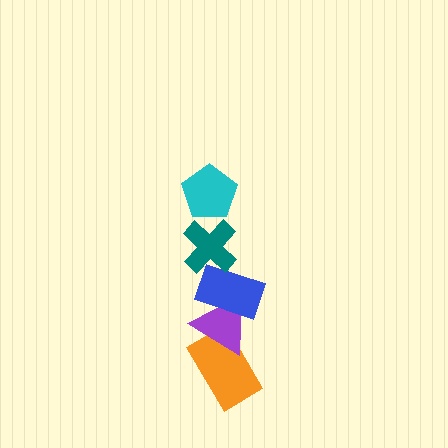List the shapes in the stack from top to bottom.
From top to bottom: the cyan pentagon, the teal cross, the blue rectangle, the purple triangle, the orange rectangle.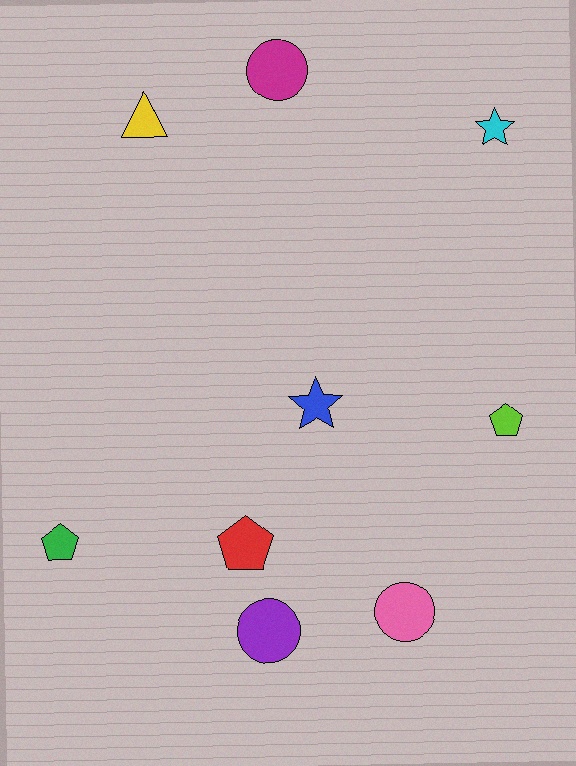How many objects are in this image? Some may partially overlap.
There are 9 objects.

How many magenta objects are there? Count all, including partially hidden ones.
There is 1 magenta object.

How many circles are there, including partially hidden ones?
There are 3 circles.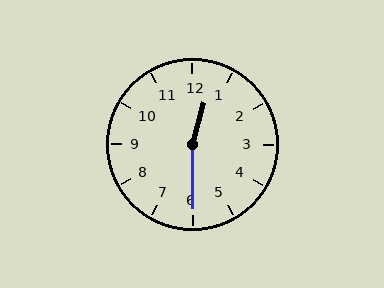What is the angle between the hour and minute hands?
Approximately 165 degrees.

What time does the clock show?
12:30.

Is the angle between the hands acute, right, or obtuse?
It is obtuse.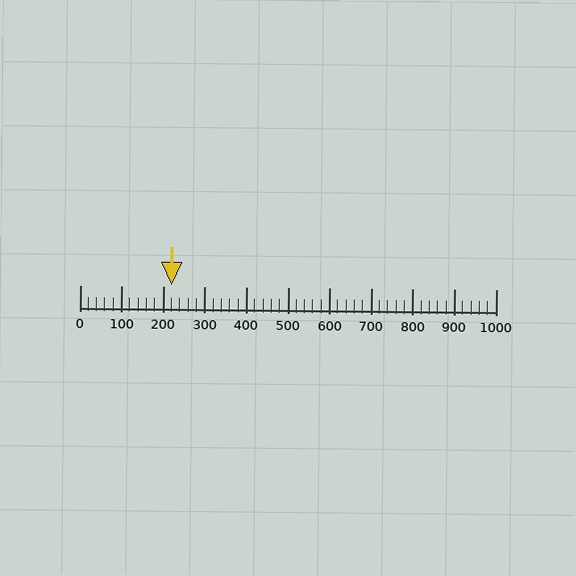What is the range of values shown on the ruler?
The ruler shows values from 0 to 1000.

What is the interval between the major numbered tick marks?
The major tick marks are spaced 100 units apart.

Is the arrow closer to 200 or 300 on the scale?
The arrow is closer to 200.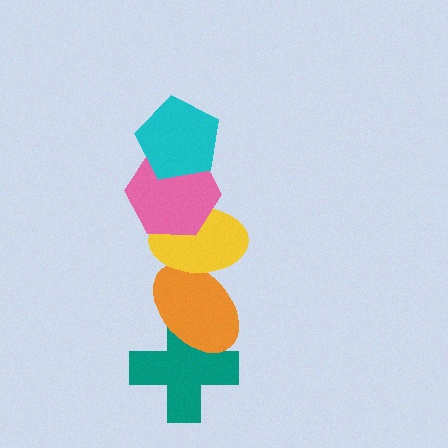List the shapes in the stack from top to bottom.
From top to bottom: the cyan pentagon, the pink hexagon, the yellow ellipse, the orange ellipse, the teal cross.